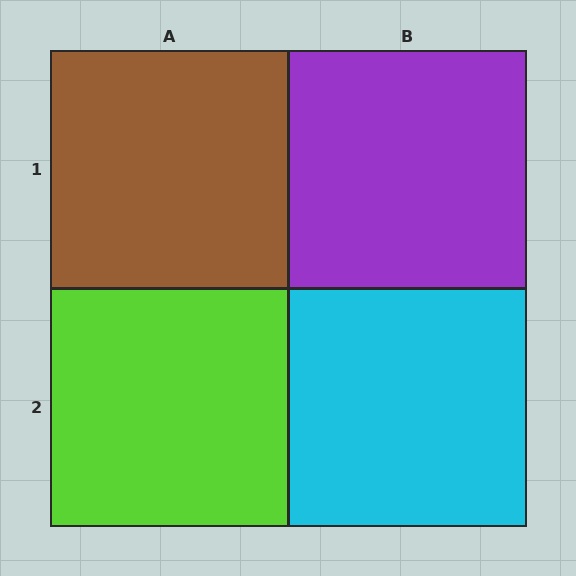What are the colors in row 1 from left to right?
Brown, purple.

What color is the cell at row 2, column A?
Lime.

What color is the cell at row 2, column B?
Cyan.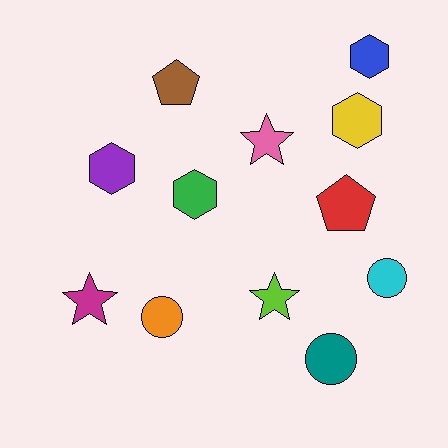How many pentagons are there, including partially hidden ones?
There are 2 pentagons.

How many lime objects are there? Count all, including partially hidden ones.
There is 1 lime object.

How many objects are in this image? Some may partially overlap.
There are 12 objects.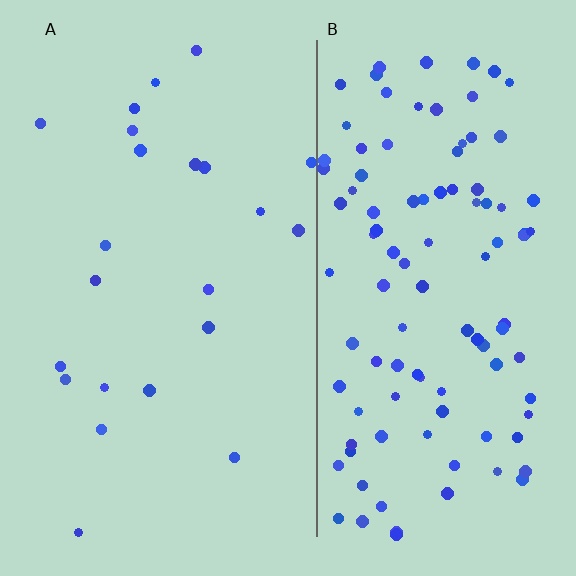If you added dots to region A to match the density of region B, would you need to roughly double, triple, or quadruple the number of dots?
Approximately quadruple.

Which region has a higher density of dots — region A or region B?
B (the right).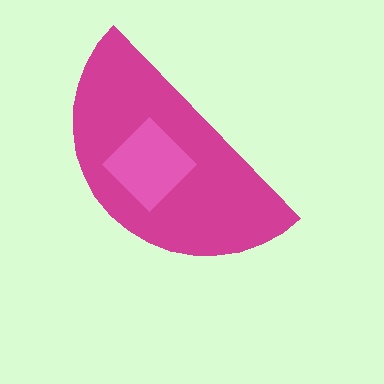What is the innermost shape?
The pink diamond.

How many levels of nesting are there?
2.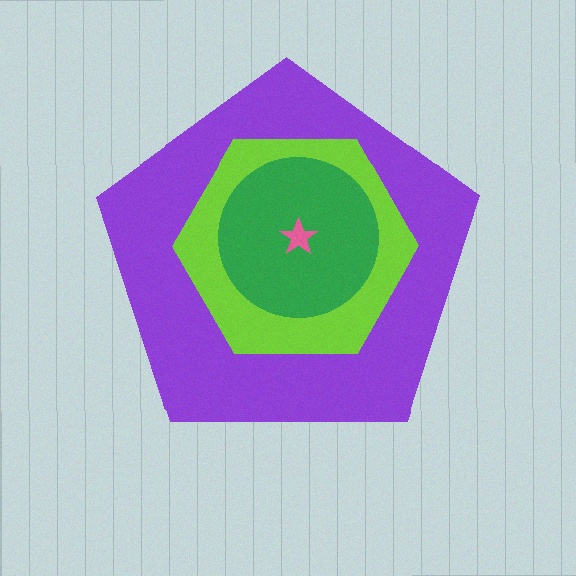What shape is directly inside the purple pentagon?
The lime hexagon.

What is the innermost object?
The pink star.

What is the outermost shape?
The purple pentagon.